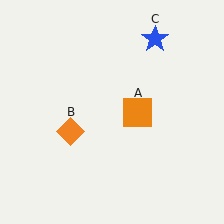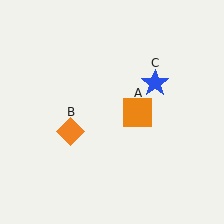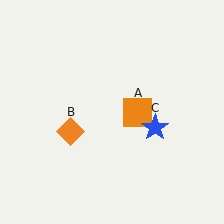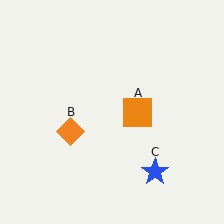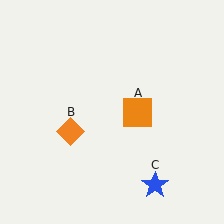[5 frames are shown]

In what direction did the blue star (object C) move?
The blue star (object C) moved down.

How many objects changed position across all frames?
1 object changed position: blue star (object C).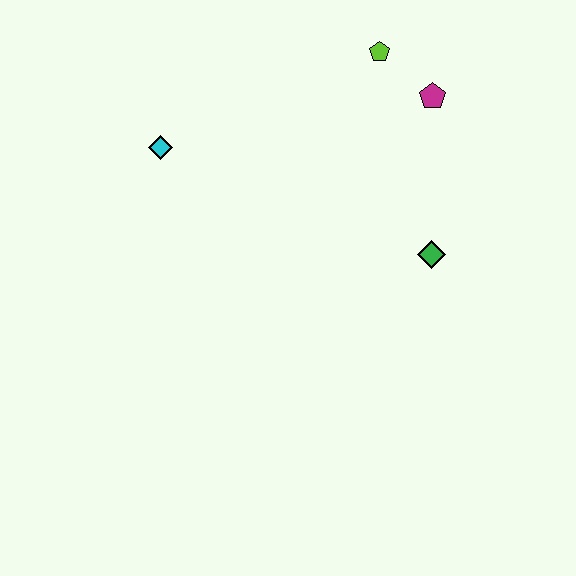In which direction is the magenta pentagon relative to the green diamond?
The magenta pentagon is above the green diamond.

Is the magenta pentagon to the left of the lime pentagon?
No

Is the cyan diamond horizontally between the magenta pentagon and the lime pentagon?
No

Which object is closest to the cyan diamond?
The lime pentagon is closest to the cyan diamond.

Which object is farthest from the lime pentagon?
The cyan diamond is farthest from the lime pentagon.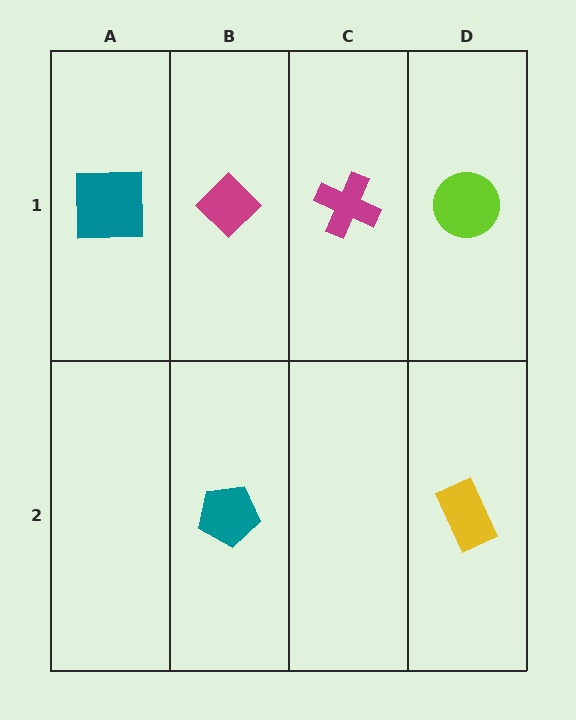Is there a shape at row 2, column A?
No, that cell is empty.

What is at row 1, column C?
A magenta cross.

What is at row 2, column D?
A yellow rectangle.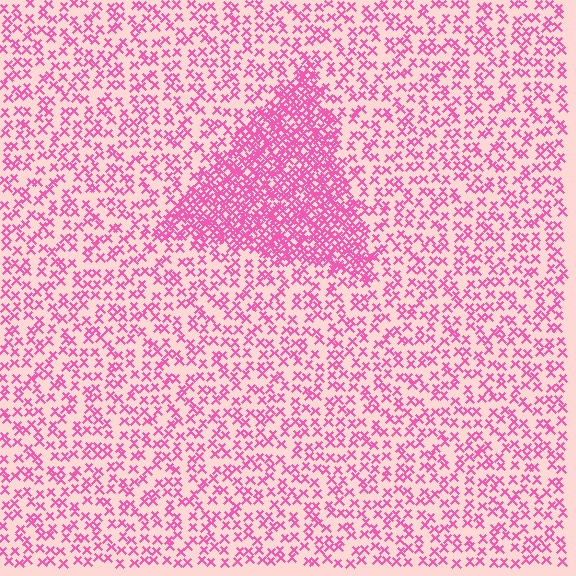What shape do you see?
I see a triangle.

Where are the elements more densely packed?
The elements are more densely packed inside the triangle boundary.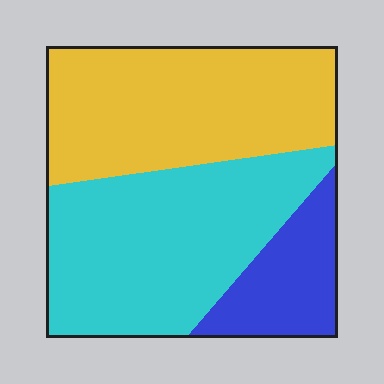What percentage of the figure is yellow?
Yellow takes up about two fifths (2/5) of the figure.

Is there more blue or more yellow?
Yellow.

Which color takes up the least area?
Blue, at roughly 15%.